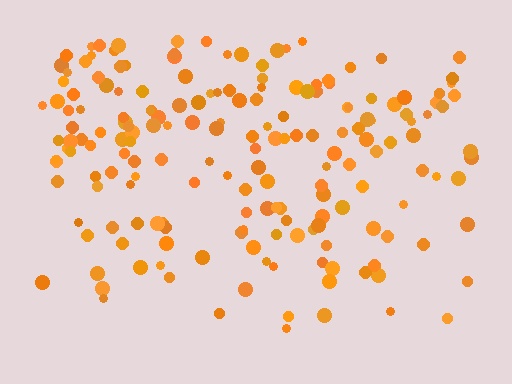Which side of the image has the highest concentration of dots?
The top.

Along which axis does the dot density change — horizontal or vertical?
Vertical.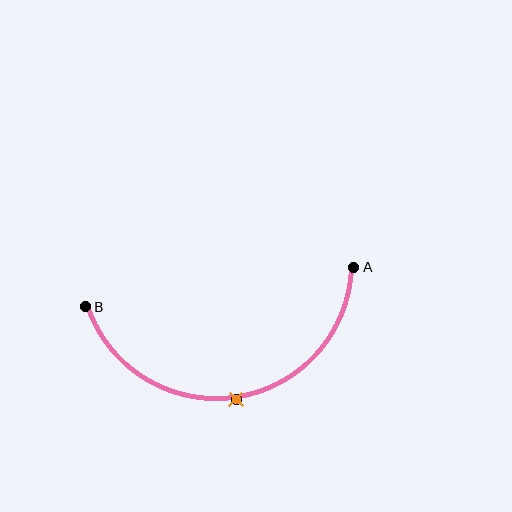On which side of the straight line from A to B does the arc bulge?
The arc bulges below the straight line connecting A and B.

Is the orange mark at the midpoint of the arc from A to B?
Yes. The orange mark lies on the arc at equal arc-length from both A and B — it is the arc midpoint.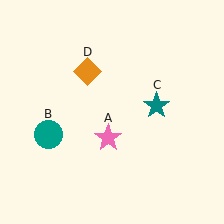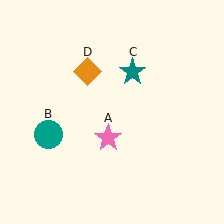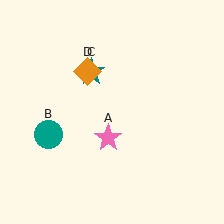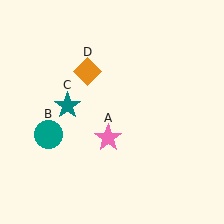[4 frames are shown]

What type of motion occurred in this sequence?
The teal star (object C) rotated counterclockwise around the center of the scene.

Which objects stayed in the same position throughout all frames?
Pink star (object A) and teal circle (object B) and orange diamond (object D) remained stationary.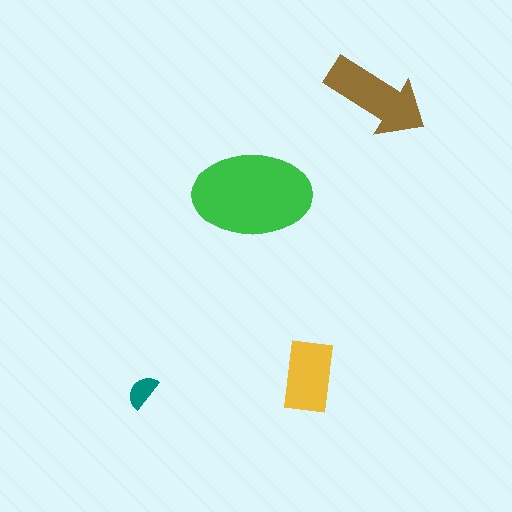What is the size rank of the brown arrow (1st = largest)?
2nd.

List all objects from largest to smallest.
The green ellipse, the brown arrow, the yellow rectangle, the teal semicircle.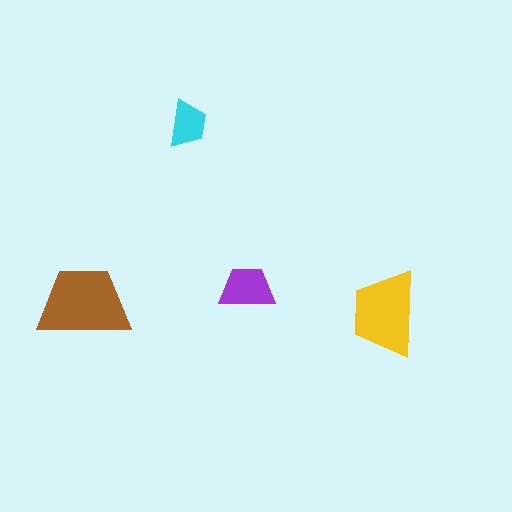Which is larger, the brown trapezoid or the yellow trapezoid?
The brown one.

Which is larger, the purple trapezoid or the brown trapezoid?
The brown one.